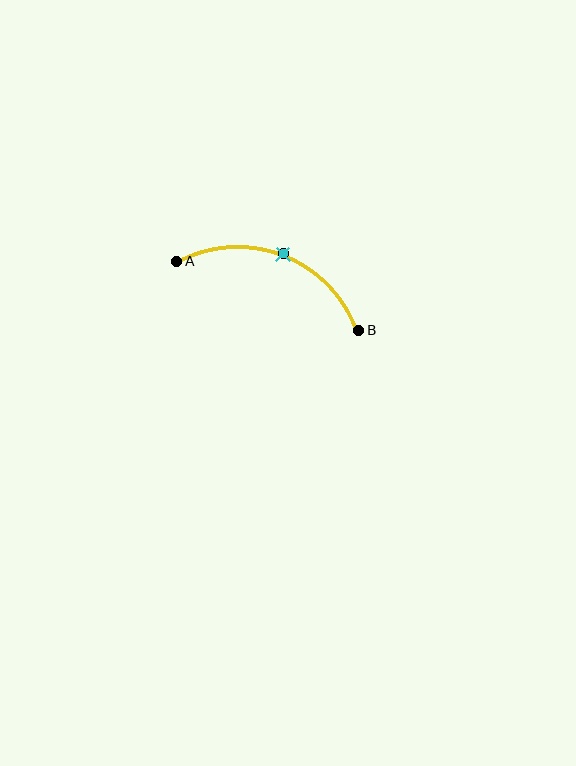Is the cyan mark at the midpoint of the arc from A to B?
Yes. The cyan mark lies on the arc at equal arc-length from both A and B — it is the arc midpoint.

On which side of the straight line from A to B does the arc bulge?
The arc bulges above the straight line connecting A and B.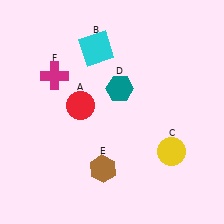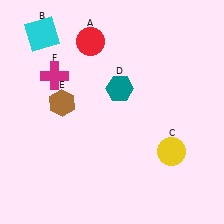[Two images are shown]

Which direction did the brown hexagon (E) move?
The brown hexagon (E) moved up.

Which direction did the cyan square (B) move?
The cyan square (B) moved left.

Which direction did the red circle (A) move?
The red circle (A) moved up.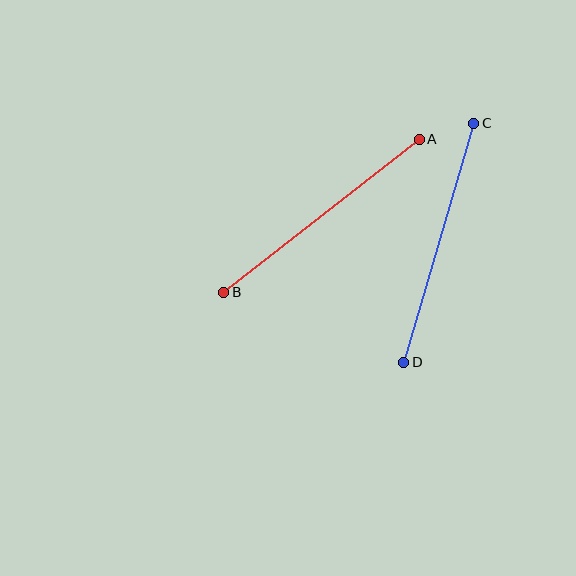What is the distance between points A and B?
The distance is approximately 249 pixels.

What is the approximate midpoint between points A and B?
The midpoint is at approximately (321, 216) pixels.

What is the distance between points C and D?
The distance is approximately 249 pixels.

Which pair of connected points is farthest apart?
Points C and D are farthest apart.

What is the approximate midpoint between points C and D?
The midpoint is at approximately (439, 243) pixels.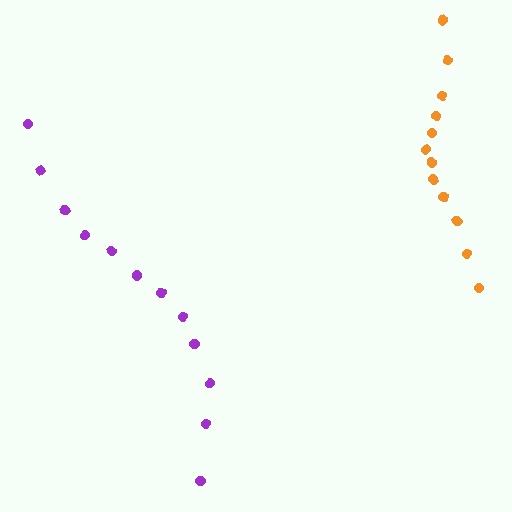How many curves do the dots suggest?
There are 2 distinct paths.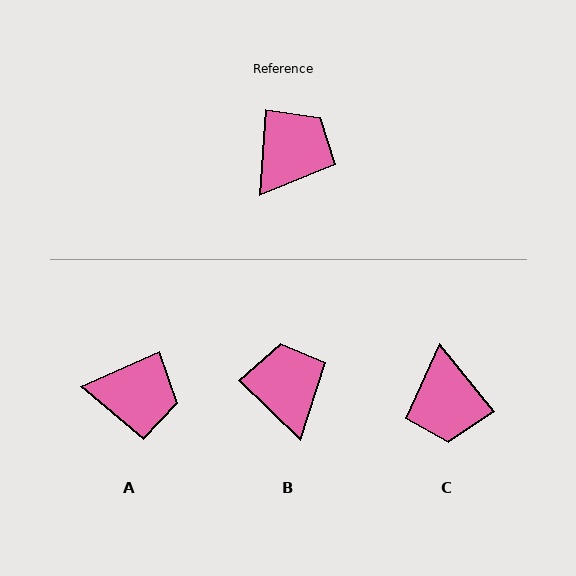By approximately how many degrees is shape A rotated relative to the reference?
Approximately 62 degrees clockwise.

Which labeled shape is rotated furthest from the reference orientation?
C, about 137 degrees away.